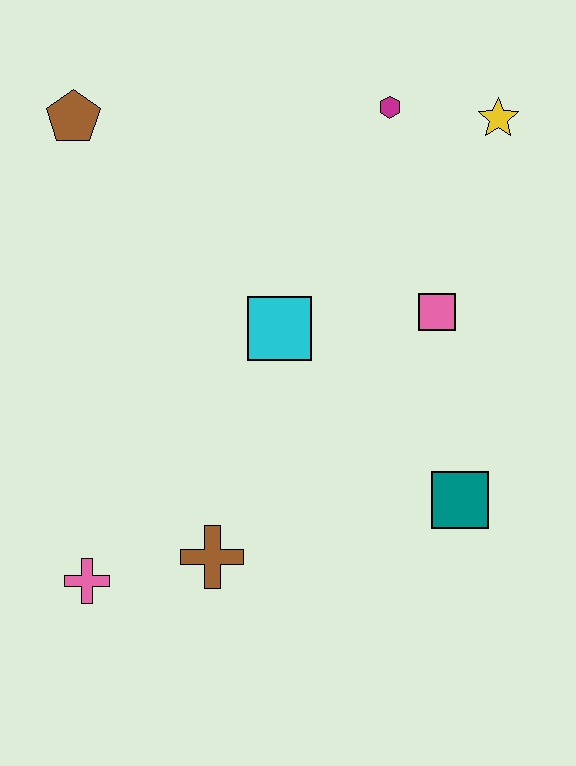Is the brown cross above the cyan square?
No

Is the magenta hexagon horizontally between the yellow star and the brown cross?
Yes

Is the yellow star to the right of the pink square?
Yes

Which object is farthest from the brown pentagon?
The teal square is farthest from the brown pentagon.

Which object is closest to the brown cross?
The pink cross is closest to the brown cross.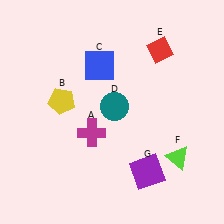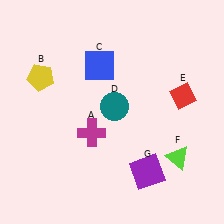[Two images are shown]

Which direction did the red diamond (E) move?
The red diamond (E) moved down.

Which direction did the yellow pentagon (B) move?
The yellow pentagon (B) moved up.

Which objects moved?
The objects that moved are: the yellow pentagon (B), the red diamond (E).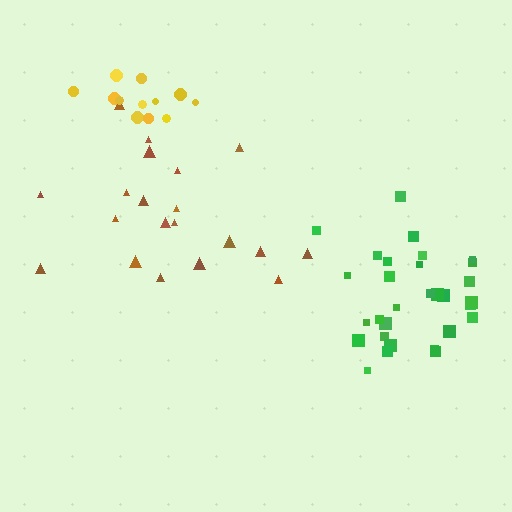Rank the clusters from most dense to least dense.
yellow, green, brown.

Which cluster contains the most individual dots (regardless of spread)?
Green (30).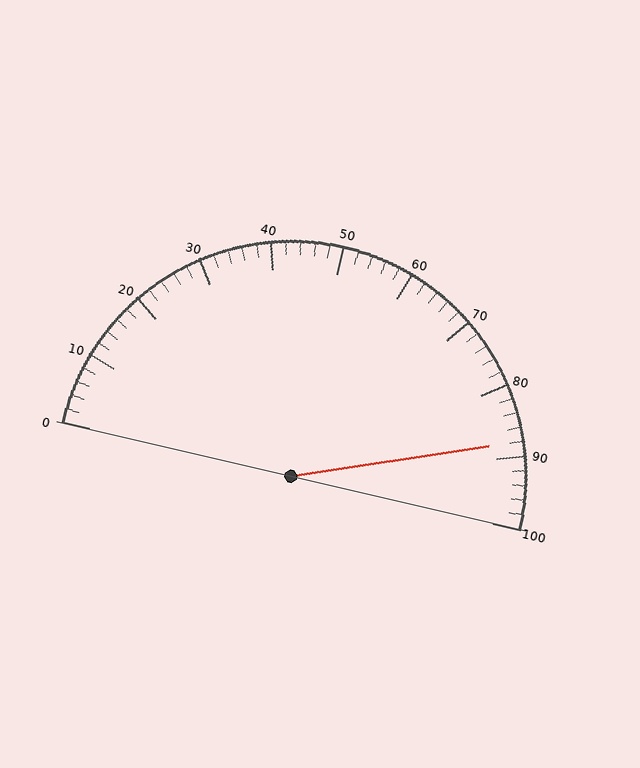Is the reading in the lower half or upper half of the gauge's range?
The reading is in the upper half of the range (0 to 100).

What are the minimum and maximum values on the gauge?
The gauge ranges from 0 to 100.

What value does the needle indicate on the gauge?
The needle indicates approximately 88.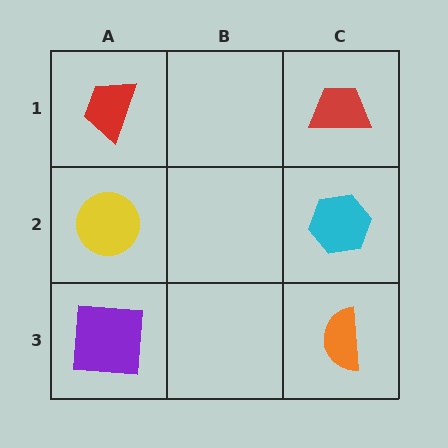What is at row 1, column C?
A red trapezoid.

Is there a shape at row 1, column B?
No, that cell is empty.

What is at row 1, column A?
A red trapezoid.